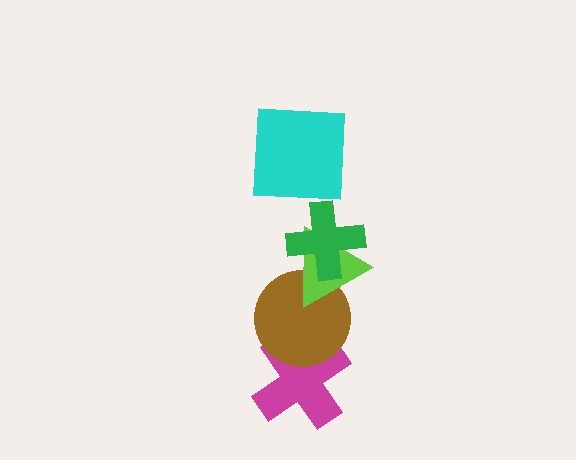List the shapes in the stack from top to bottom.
From top to bottom: the cyan square, the green cross, the lime triangle, the brown circle, the magenta cross.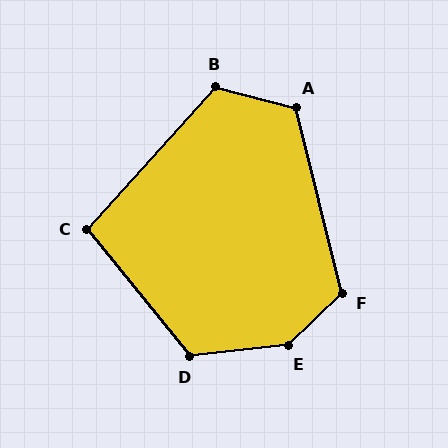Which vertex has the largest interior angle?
E, at approximately 143 degrees.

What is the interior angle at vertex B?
Approximately 118 degrees (obtuse).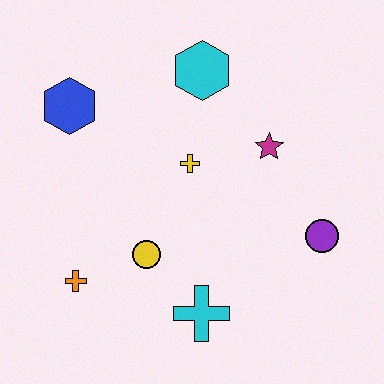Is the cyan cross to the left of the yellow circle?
No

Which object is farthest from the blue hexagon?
The purple circle is farthest from the blue hexagon.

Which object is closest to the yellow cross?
The magenta star is closest to the yellow cross.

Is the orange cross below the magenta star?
Yes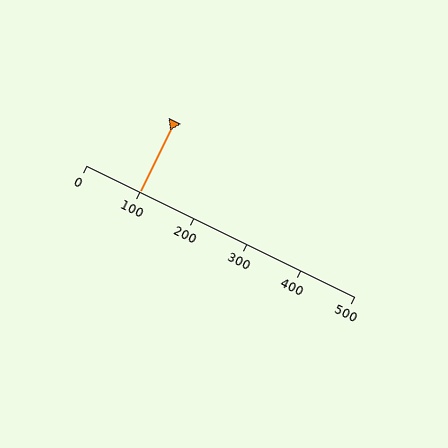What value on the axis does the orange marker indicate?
The marker indicates approximately 100.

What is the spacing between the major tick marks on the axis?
The major ticks are spaced 100 apart.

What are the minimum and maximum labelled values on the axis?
The axis runs from 0 to 500.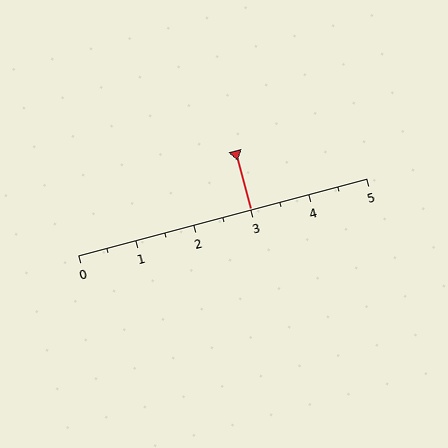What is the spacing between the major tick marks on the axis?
The major ticks are spaced 1 apart.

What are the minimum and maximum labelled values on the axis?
The axis runs from 0 to 5.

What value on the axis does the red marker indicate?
The marker indicates approximately 3.